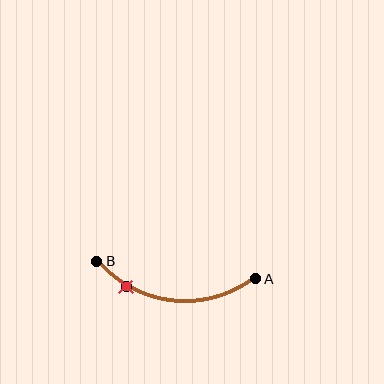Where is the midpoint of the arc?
The arc midpoint is the point on the curve farthest from the straight line joining A and B. It sits below that line.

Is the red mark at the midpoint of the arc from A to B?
No. The red mark lies on the arc but is closer to endpoint B. The arc midpoint would be at the point on the curve equidistant along the arc from both A and B.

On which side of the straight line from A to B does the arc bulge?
The arc bulges below the straight line connecting A and B.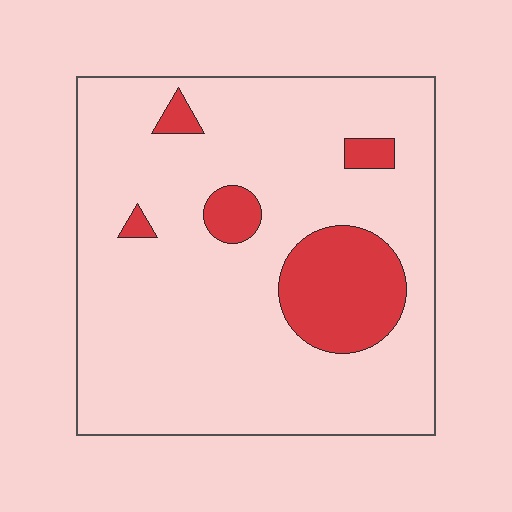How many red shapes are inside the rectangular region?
5.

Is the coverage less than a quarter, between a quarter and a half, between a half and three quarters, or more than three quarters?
Less than a quarter.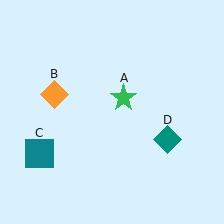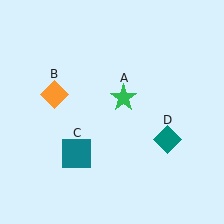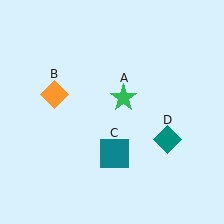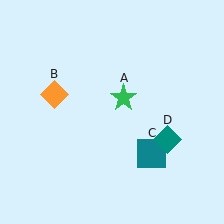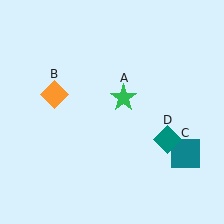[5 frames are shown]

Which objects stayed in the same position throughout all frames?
Green star (object A) and orange diamond (object B) and teal diamond (object D) remained stationary.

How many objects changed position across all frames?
1 object changed position: teal square (object C).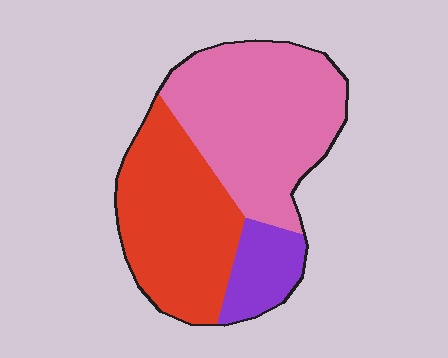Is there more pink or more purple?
Pink.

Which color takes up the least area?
Purple, at roughly 15%.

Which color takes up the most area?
Pink, at roughly 50%.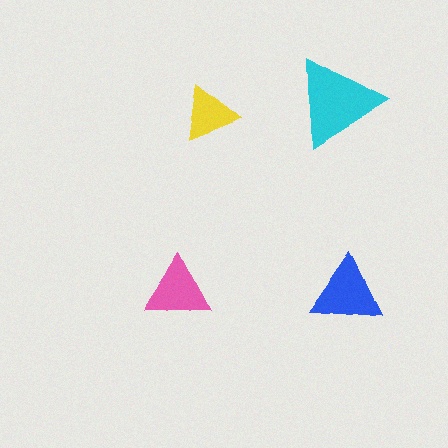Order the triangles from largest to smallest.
the cyan one, the blue one, the pink one, the yellow one.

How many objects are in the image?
There are 4 objects in the image.